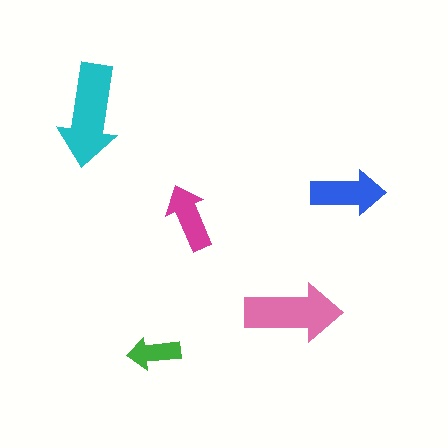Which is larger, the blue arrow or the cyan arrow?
The cyan one.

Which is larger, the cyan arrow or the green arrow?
The cyan one.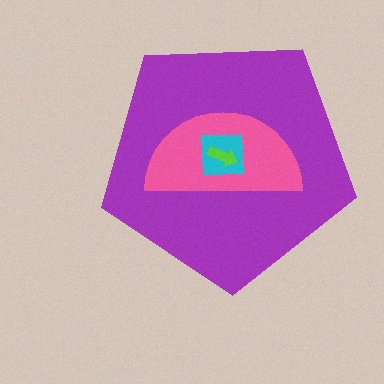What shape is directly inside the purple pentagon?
The pink semicircle.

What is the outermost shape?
The purple pentagon.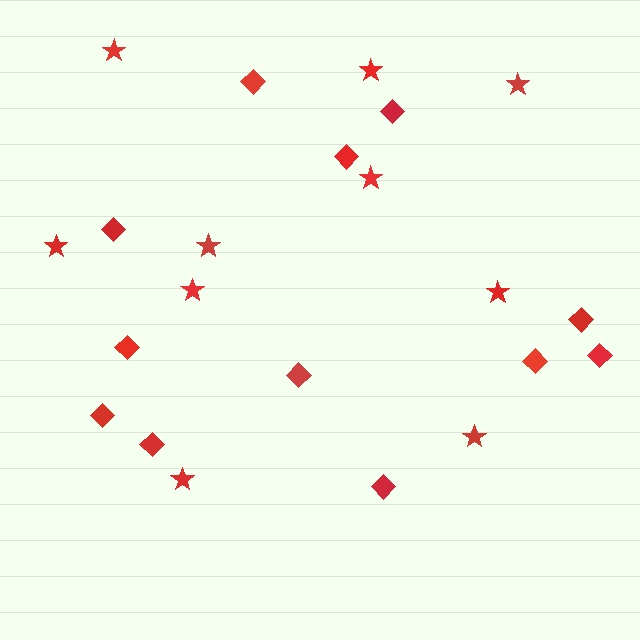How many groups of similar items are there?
There are 2 groups: one group of diamonds (12) and one group of stars (10).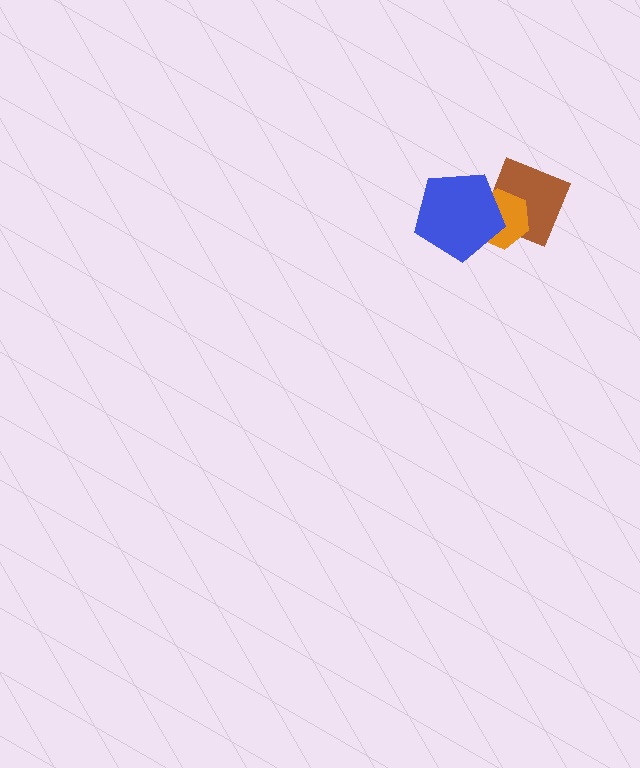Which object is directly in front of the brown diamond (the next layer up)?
The orange hexagon is directly in front of the brown diamond.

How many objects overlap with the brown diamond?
2 objects overlap with the brown diamond.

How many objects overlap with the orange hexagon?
2 objects overlap with the orange hexagon.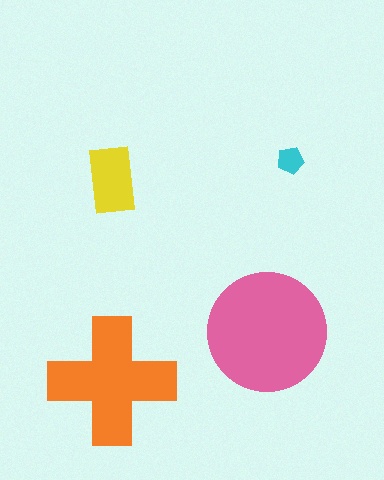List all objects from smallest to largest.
The cyan pentagon, the yellow rectangle, the orange cross, the pink circle.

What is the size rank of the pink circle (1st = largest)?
1st.